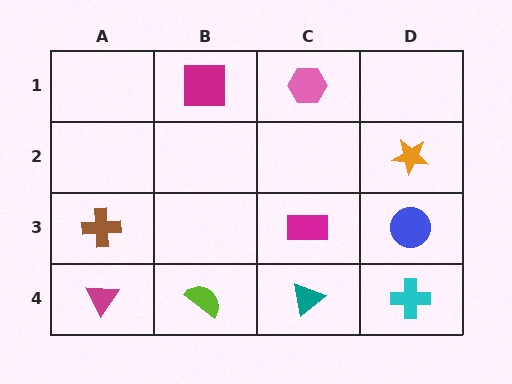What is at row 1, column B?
A magenta square.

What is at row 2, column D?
An orange star.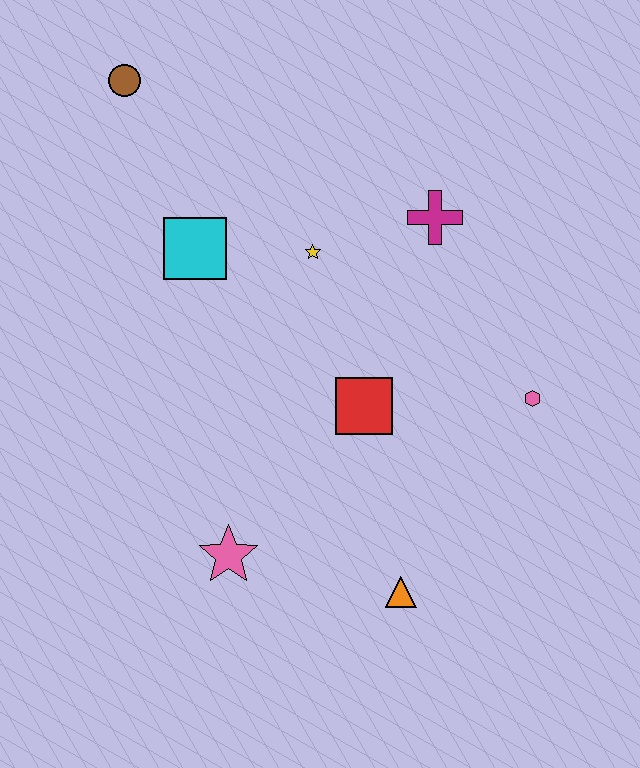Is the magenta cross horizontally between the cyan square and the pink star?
No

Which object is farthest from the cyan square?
The orange triangle is farthest from the cyan square.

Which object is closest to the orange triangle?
The pink star is closest to the orange triangle.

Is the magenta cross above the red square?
Yes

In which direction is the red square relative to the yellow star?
The red square is below the yellow star.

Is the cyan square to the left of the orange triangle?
Yes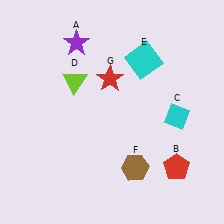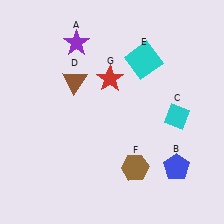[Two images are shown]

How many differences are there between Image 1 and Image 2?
There are 2 differences between the two images.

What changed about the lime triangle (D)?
In Image 1, D is lime. In Image 2, it changed to brown.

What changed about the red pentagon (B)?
In Image 1, B is red. In Image 2, it changed to blue.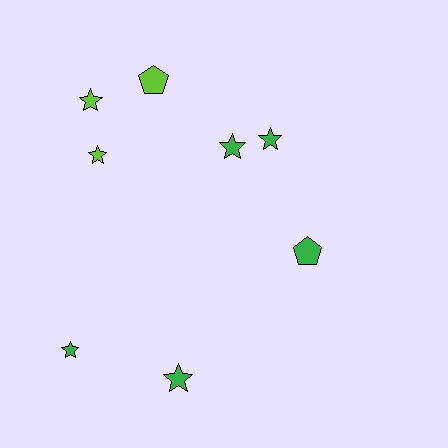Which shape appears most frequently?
Star, with 6 objects.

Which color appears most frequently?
Green, with 5 objects.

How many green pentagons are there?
There is 1 green pentagon.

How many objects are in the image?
There are 8 objects.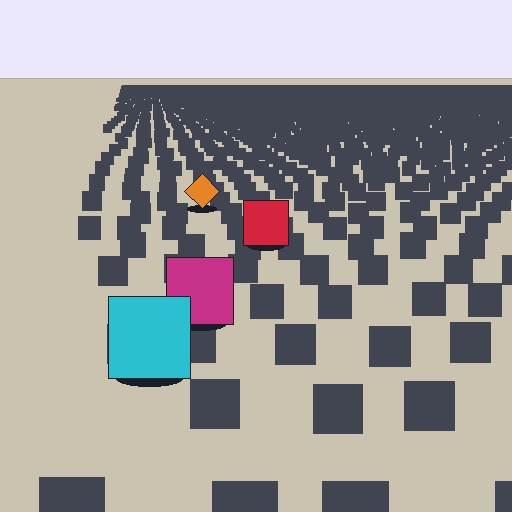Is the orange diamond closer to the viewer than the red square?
No. The red square is closer — you can tell from the texture gradient: the ground texture is coarser near it.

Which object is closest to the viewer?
The cyan square is closest. The texture marks near it are larger and more spread out.